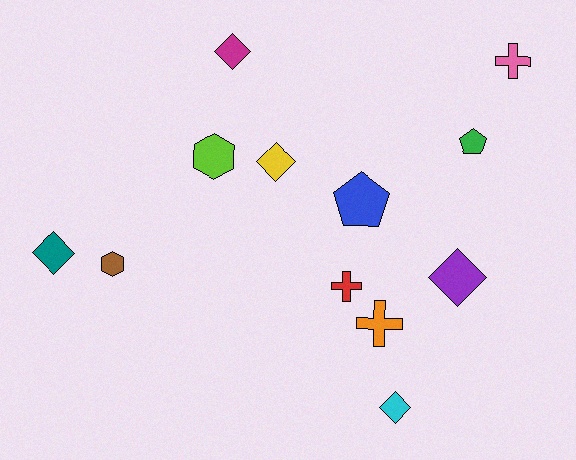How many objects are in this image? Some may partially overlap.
There are 12 objects.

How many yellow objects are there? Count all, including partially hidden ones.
There is 1 yellow object.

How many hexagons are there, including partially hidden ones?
There are 2 hexagons.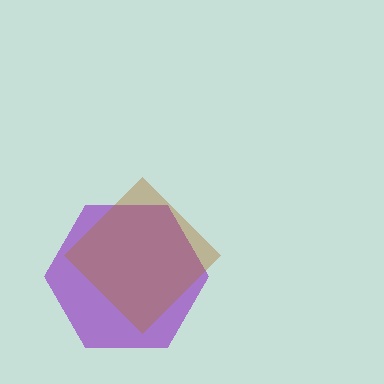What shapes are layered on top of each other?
The layered shapes are: a purple hexagon, a brown diamond.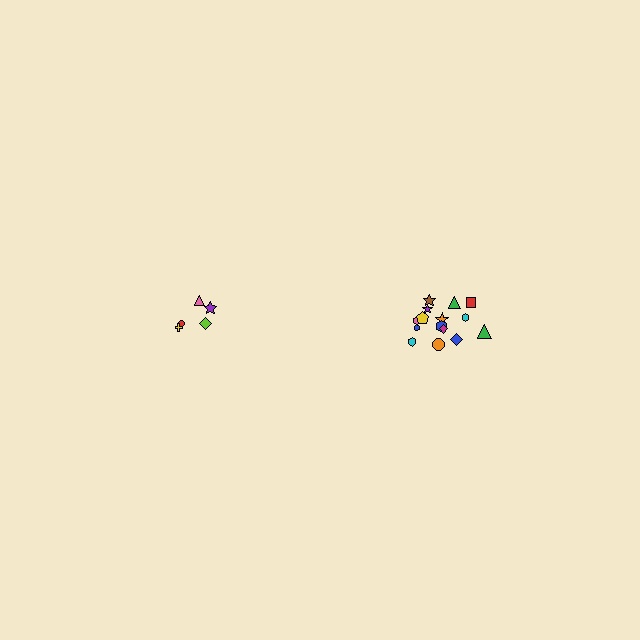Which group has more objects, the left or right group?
The right group.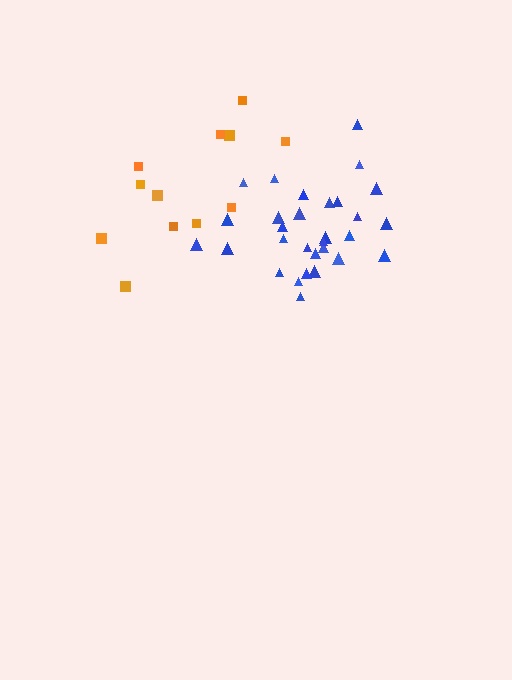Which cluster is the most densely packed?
Blue.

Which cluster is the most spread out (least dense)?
Orange.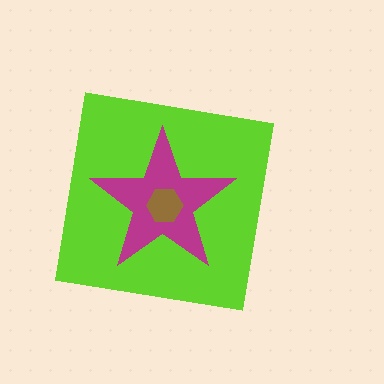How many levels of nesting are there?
3.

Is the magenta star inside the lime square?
Yes.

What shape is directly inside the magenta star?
The brown hexagon.